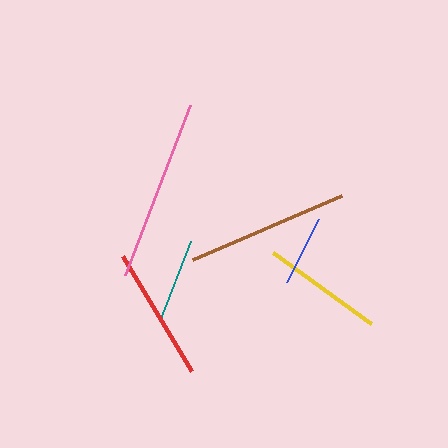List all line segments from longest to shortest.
From longest to shortest: pink, brown, red, yellow, teal, blue.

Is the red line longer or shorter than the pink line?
The pink line is longer than the red line.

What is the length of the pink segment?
The pink segment is approximately 181 pixels long.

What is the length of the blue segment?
The blue segment is approximately 70 pixels long.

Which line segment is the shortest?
The blue line is the shortest at approximately 70 pixels.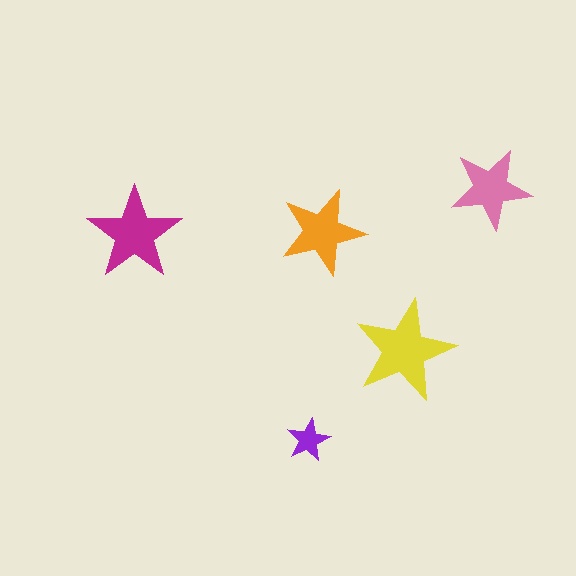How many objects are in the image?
There are 5 objects in the image.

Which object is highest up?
The pink star is topmost.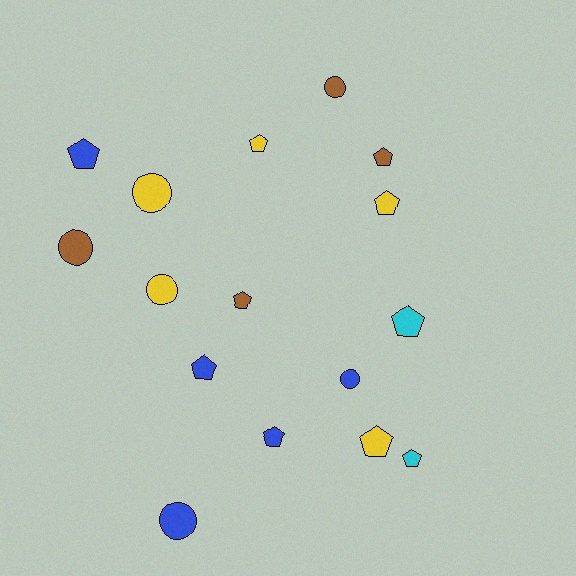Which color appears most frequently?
Blue, with 5 objects.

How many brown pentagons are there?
There are 2 brown pentagons.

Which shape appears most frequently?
Pentagon, with 10 objects.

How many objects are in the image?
There are 16 objects.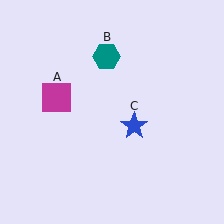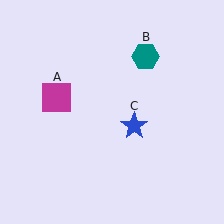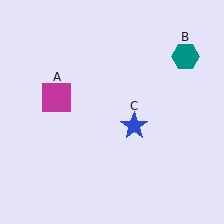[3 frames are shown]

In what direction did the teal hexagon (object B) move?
The teal hexagon (object B) moved right.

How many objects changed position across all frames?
1 object changed position: teal hexagon (object B).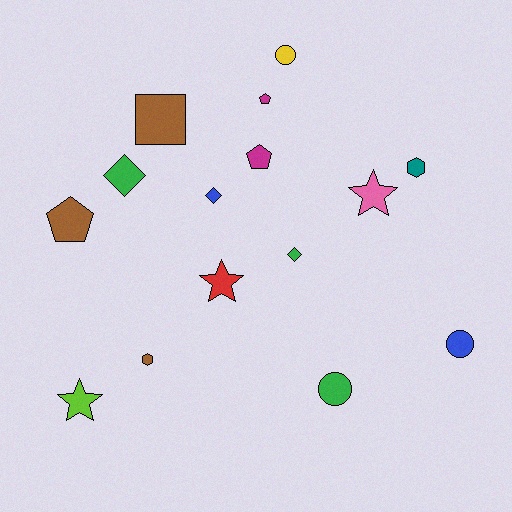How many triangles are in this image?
There are no triangles.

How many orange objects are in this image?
There are no orange objects.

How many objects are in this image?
There are 15 objects.